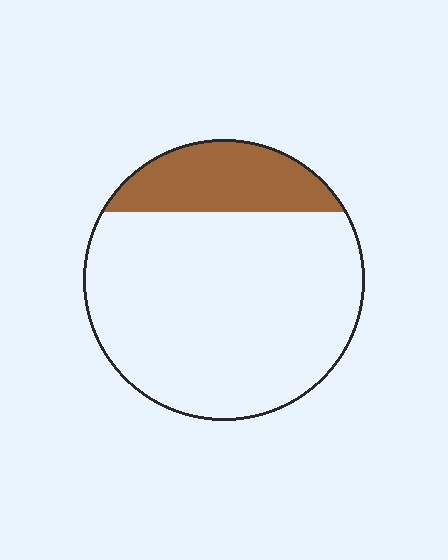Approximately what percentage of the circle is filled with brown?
Approximately 20%.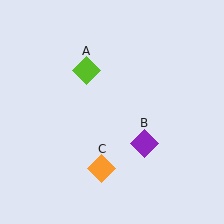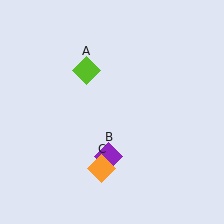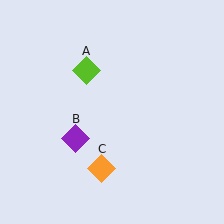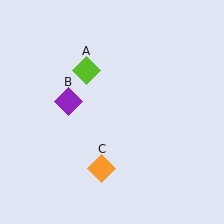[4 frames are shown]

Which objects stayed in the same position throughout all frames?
Lime diamond (object A) and orange diamond (object C) remained stationary.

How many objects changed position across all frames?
1 object changed position: purple diamond (object B).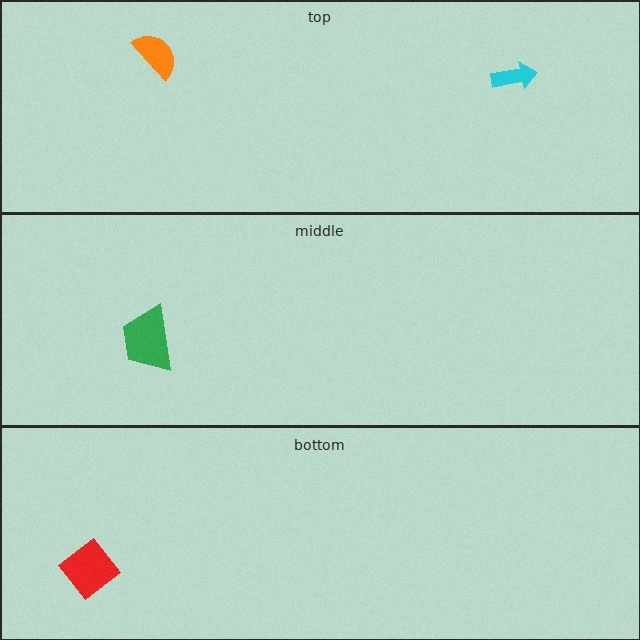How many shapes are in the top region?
2.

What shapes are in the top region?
The cyan arrow, the orange semicircle.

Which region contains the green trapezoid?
The middle region.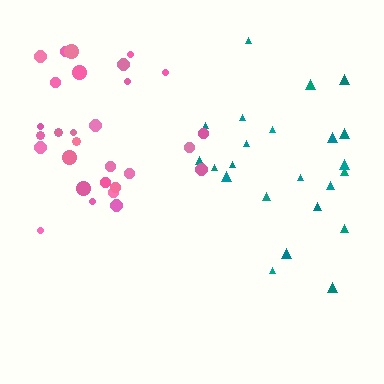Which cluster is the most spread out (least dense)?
Teal.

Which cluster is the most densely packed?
Pink.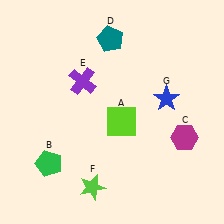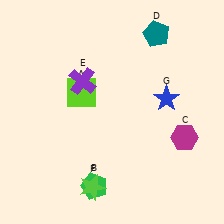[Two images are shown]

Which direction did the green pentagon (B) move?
The green pentagon (B) moved right.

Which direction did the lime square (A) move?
The lime square (A) moved left.